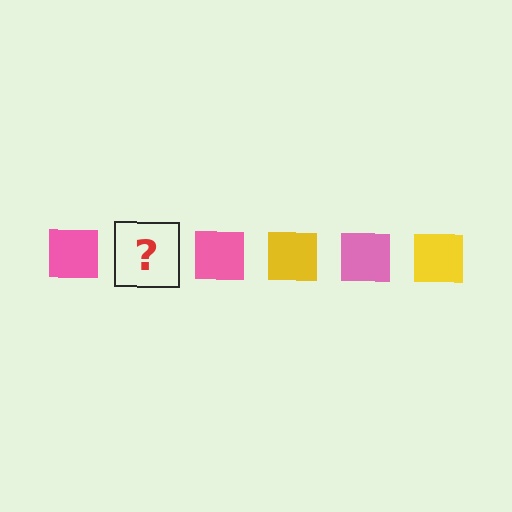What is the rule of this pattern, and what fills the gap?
The rule is that the pattern cycles through pink, yellow squares. The gap should be filled with a yellow square.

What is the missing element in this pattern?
The missing element is a yellow square.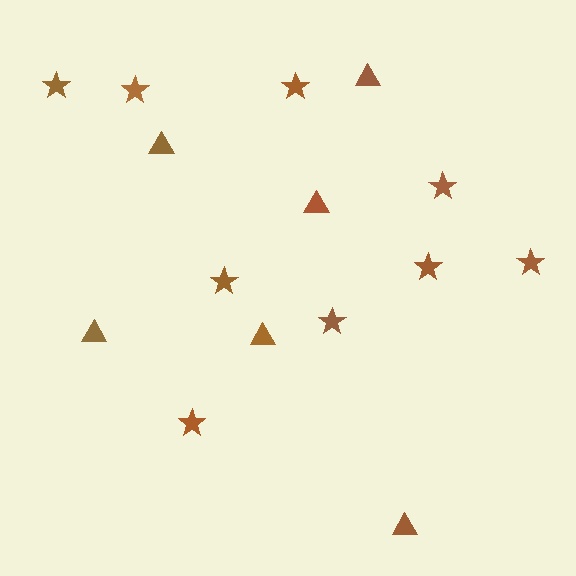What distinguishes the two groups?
There are 2 groups: one group of stars (9) and one group of triangles (6).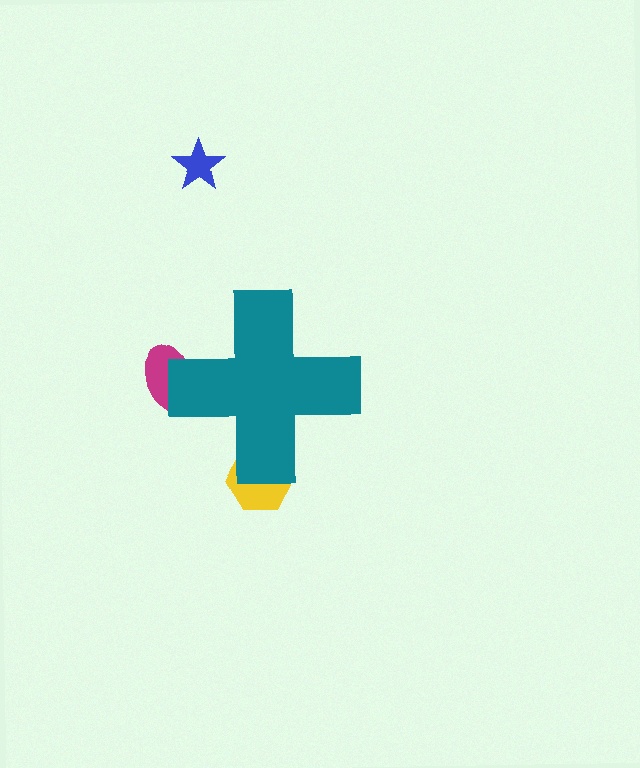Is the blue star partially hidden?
No, the blue star is fully visible.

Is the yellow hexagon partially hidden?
Yes, the yellow hexagon is partially hidden behind the teal cross.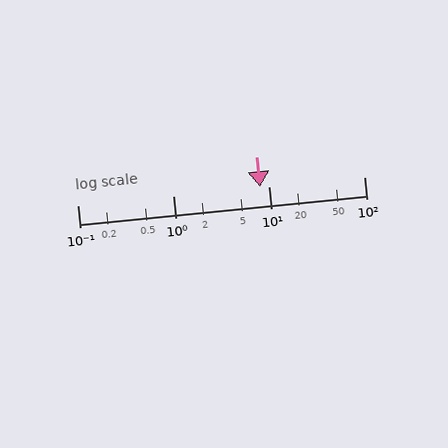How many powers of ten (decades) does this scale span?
The scale spans 3 decades, from 0.1 to 100.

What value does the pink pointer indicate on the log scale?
The pointer indicates approximately 8.2.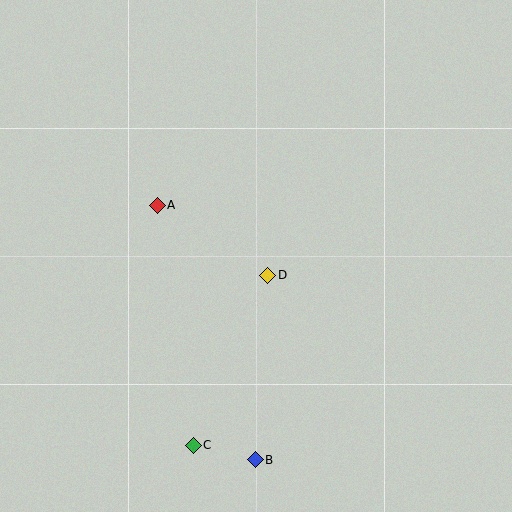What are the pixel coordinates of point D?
Point D is at (268, 275).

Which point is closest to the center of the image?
Point D at (268, 275) is closest to the center.